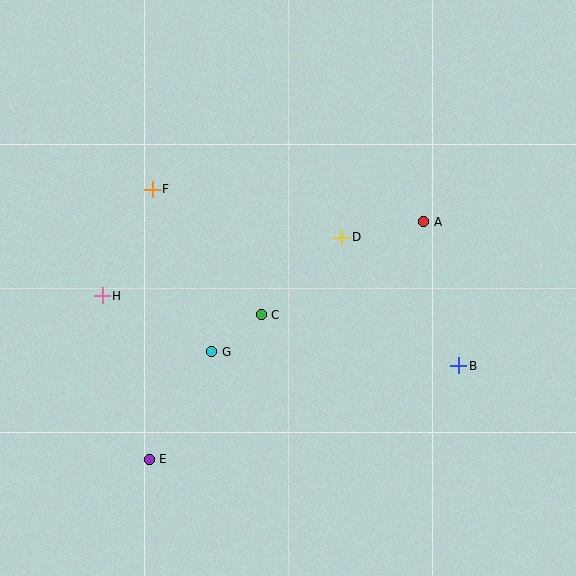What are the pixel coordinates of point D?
Point D is at (342, 237).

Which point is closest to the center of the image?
Point C at (261, 315) is closest to the center.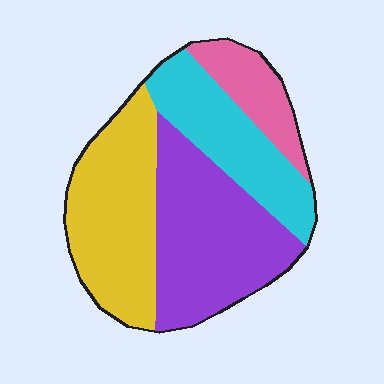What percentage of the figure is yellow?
Yellow covers 31% of the figure.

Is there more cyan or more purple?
Purple.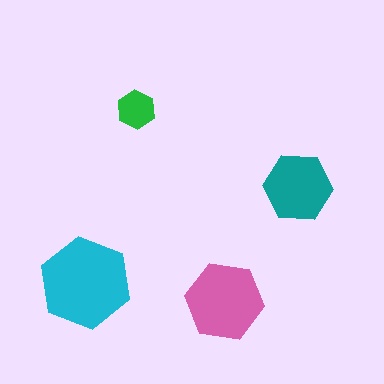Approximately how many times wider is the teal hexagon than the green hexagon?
About 2 times wider.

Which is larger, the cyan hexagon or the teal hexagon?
The cyan one.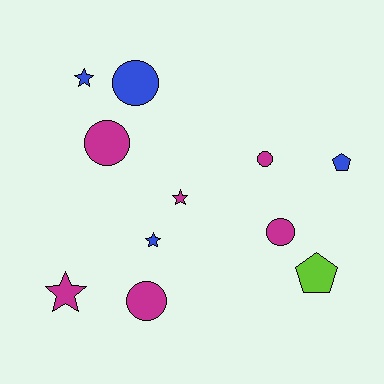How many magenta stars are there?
There are 2 magenta stars.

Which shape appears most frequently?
Circle, with 5 objects.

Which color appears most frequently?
Magenta, with 6 objects.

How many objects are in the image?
There are 11 objects.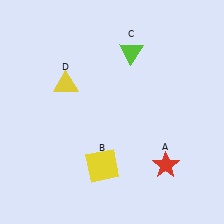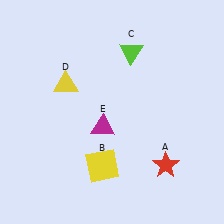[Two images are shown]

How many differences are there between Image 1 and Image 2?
There is 1 difference between the two images.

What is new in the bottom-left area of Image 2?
A magenta triangle (E) was added in the bottom-left area of Image 2.